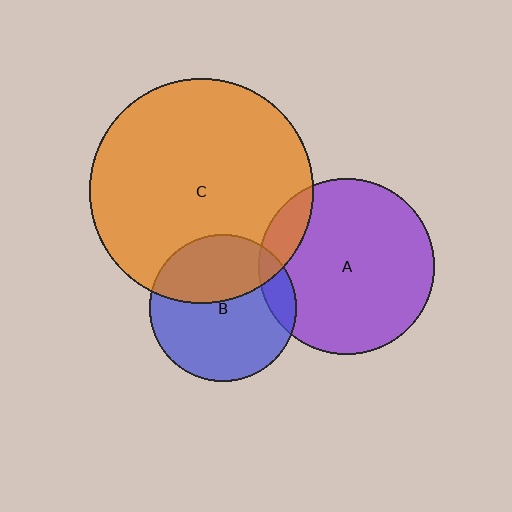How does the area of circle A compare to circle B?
Approximately 1.4 times.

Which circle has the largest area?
Circle C (orange).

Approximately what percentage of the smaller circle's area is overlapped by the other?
Approximately 35%.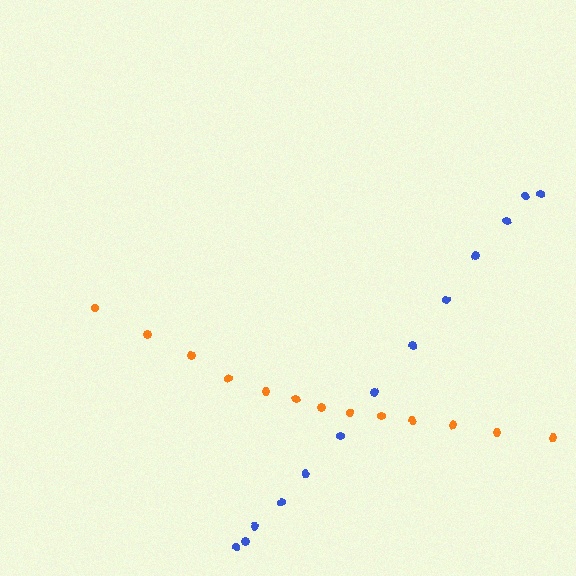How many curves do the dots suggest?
There are 2 distinct paths.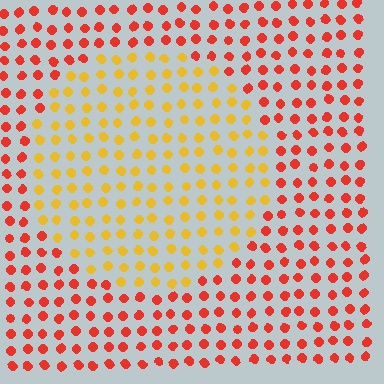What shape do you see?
I see a circle.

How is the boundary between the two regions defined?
The boundary is defined purely by a slight shift in hue (about 43 degrees). Spacing, size, and orientation are identical on both sides.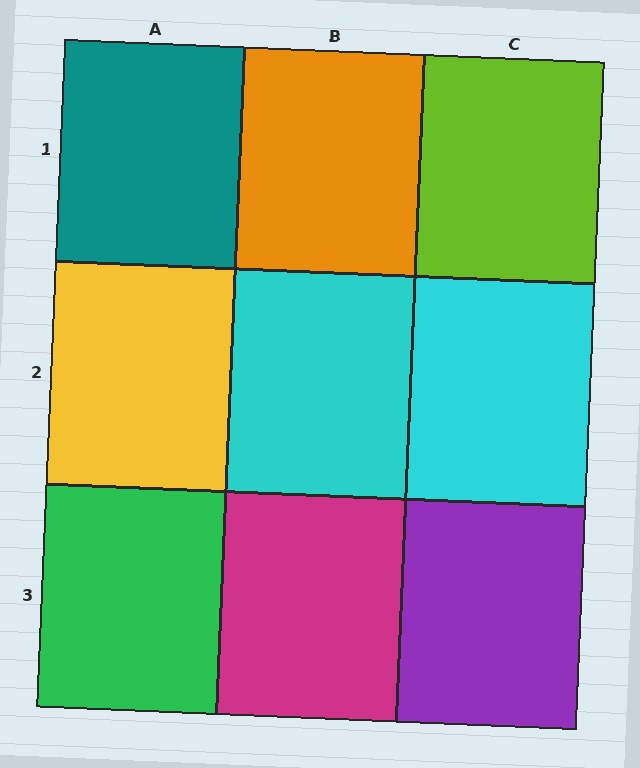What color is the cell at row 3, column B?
Magenta.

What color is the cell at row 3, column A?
Green.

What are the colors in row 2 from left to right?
Yellow, cyan, cyan.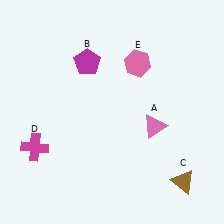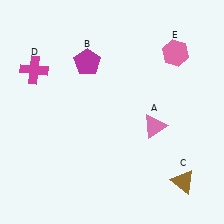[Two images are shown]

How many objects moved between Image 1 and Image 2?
2 objects moved between the two images.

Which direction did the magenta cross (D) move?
The magenta cross (D) moved up.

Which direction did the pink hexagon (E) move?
The pink hexagon (E) moved right.